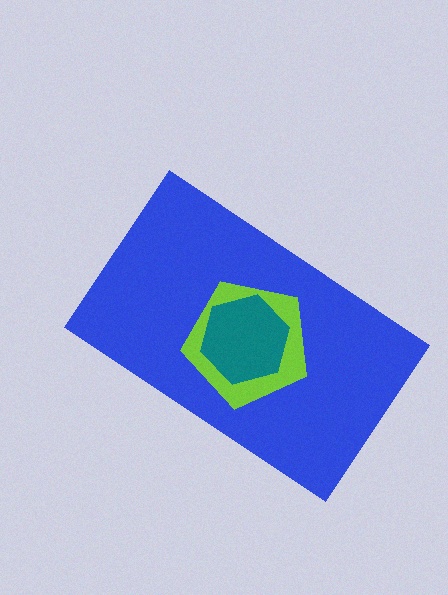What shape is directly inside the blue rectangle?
The lime pentagon.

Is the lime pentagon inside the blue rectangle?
Yes.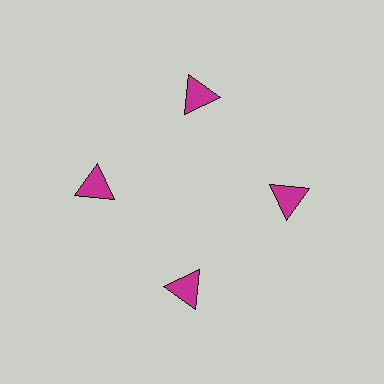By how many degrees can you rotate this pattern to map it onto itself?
The pattern maps onto itself every 90 degrees of rotation.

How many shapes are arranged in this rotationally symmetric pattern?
There are 4 shapes, arranged in 4 groups of 1.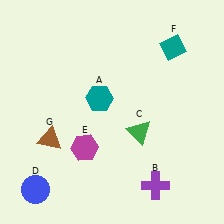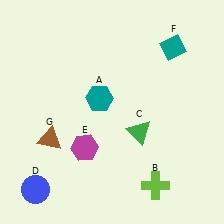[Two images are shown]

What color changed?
The cross (B) changed from purple in Image 1 to lime in Image 2.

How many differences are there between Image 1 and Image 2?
There is 1 difference between the two images.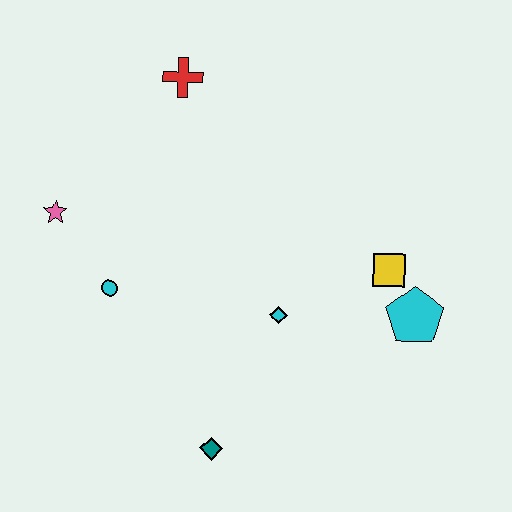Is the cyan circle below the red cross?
Yes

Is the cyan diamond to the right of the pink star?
Yes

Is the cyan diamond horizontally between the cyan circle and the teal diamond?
No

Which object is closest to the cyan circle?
The pink star is closest to the cyan circle.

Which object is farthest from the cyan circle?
The cyan pentagon is farthest from the cyan circle.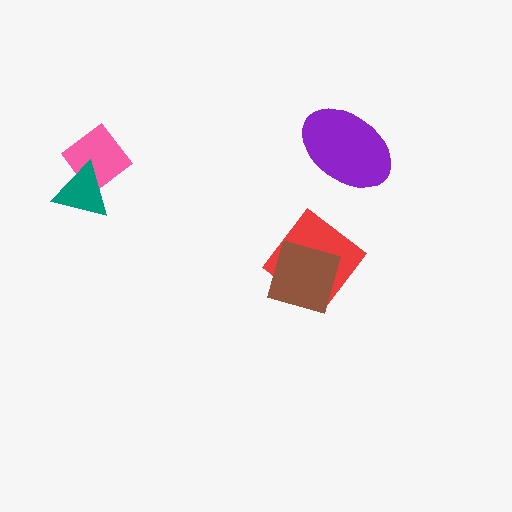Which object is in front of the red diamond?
The brown diamond is in front of the red diamond.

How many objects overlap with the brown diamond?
1 object overlaps with the brown diamond.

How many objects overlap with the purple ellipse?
0 objects overlap with the purple ellipse.